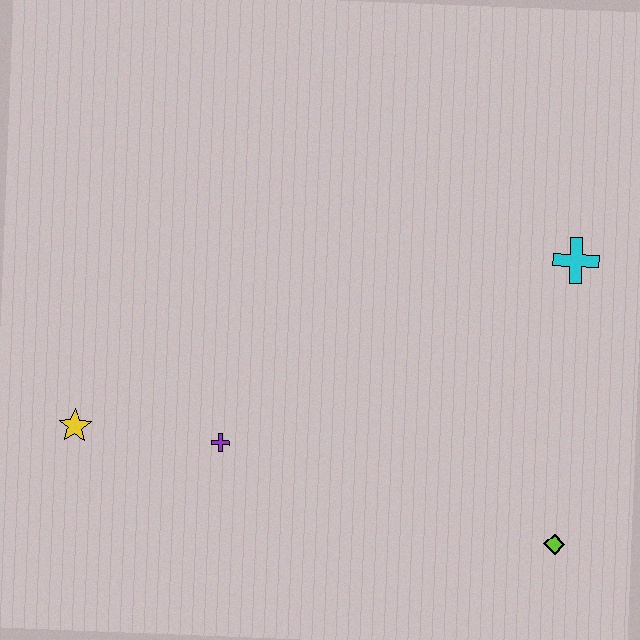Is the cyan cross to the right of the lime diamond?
Yes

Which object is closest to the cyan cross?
The lime diamond is closest to the cyan cross.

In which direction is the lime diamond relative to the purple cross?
The lime diamond is to the right of the purple cross.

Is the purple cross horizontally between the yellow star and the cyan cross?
Yes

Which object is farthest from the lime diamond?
The yellow star is farthest from the lime diamond.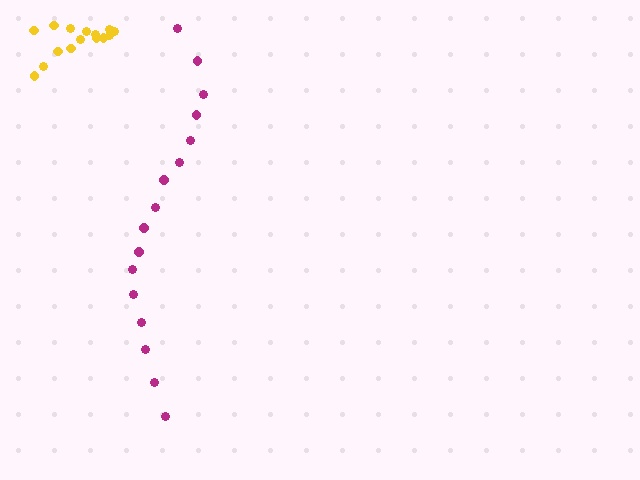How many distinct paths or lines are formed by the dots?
There are 2 distinct paths.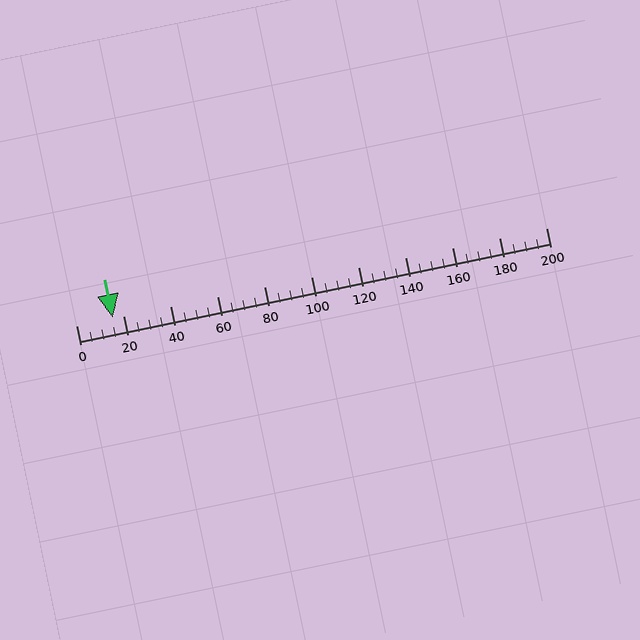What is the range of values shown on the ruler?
The ruler shows values from 0 to 200.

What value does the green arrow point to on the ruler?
The green arrow points to approximately 16.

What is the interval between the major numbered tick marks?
The major tick marks are spaced 20 units apart.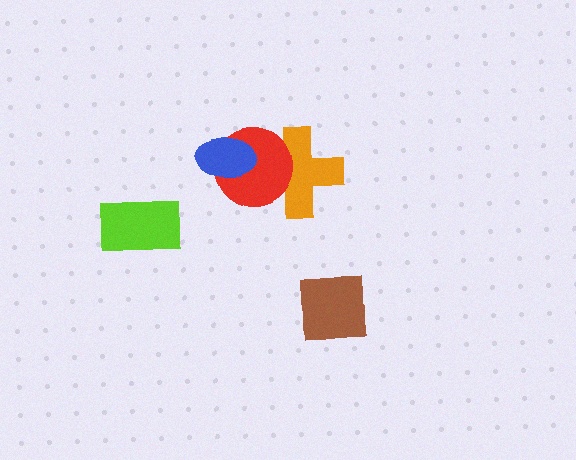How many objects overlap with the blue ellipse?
1 object overlaps with the blue ellipse.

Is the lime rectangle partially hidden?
No, no other shape covers it.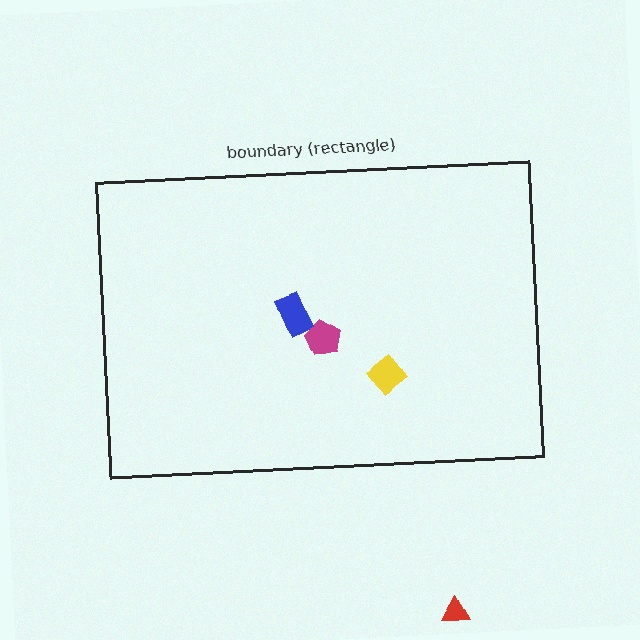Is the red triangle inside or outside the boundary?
Outside.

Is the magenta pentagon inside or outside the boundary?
Inside.